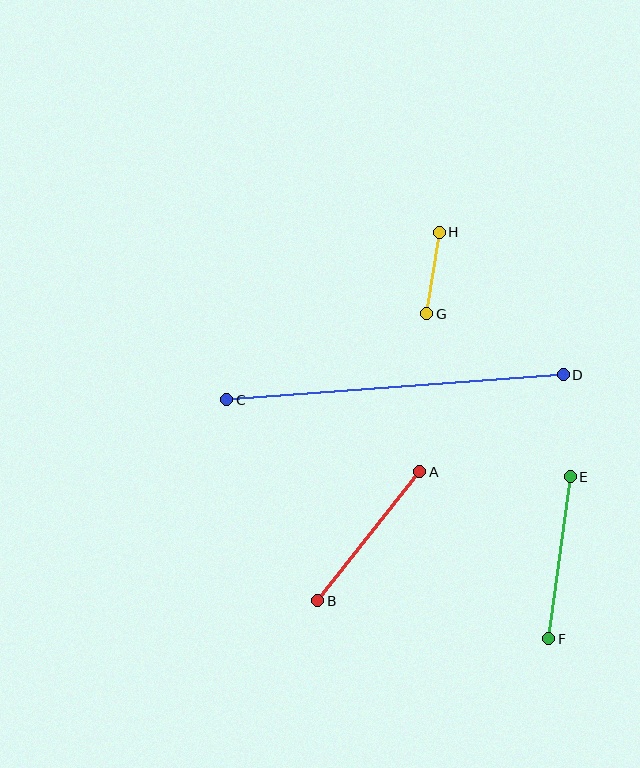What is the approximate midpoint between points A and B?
The midpoint is at approximately (369, 536) pixels.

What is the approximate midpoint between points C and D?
The midpoint is at approximately (395, 387) pixels.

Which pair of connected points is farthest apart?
Points C and D are farthest apart.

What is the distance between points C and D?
The distance is approximately 338 pixels.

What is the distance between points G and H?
The distance is approximately 82 pixels.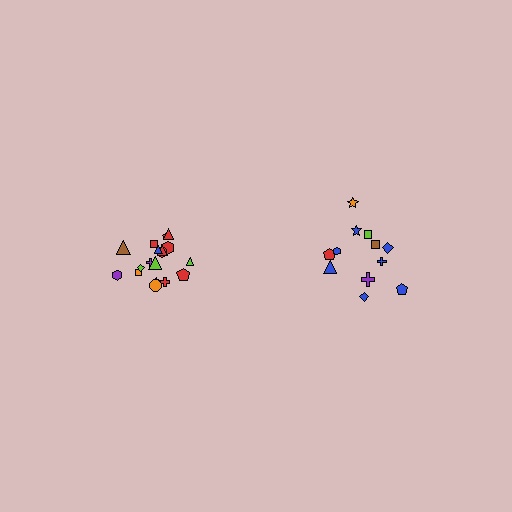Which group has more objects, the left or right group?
The left group.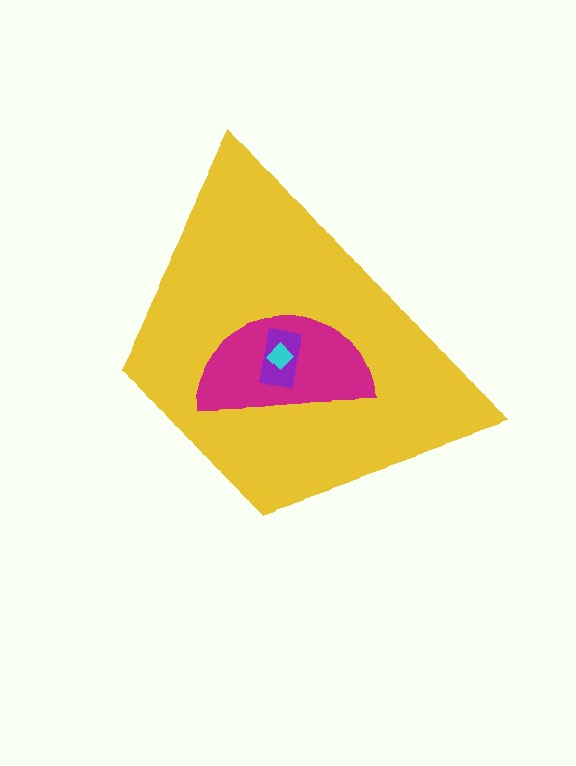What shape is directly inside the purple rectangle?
The cyan diamond.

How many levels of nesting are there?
4.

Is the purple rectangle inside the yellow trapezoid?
Yes.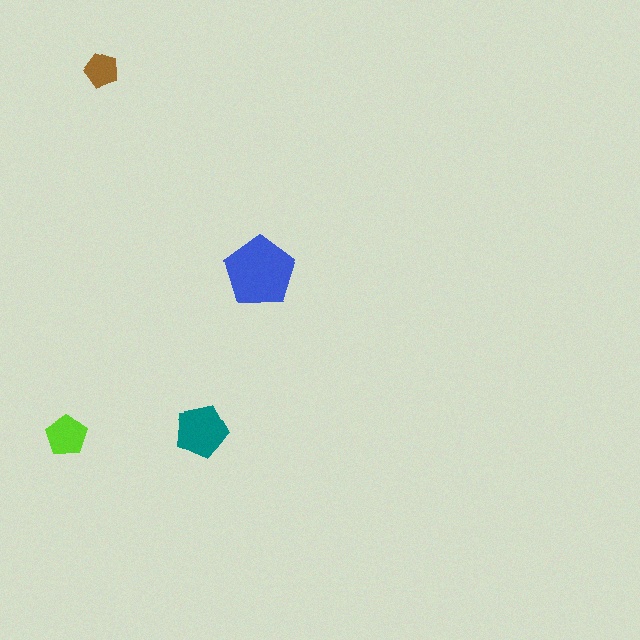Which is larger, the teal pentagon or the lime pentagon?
The teal one.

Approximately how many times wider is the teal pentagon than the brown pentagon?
About 1.5 times wider.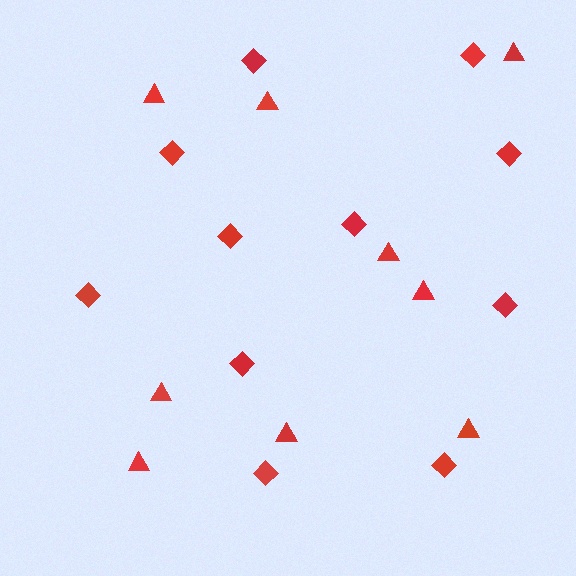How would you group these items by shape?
There are 2 groups: one group of diamonds (11) and one group of triangles (9).